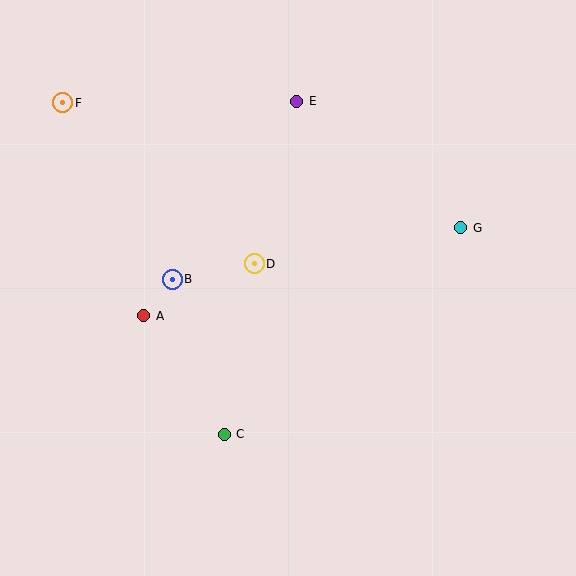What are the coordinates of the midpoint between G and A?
The midpoint between G and A is at (302, 272).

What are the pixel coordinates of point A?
Point A is at (144, 316).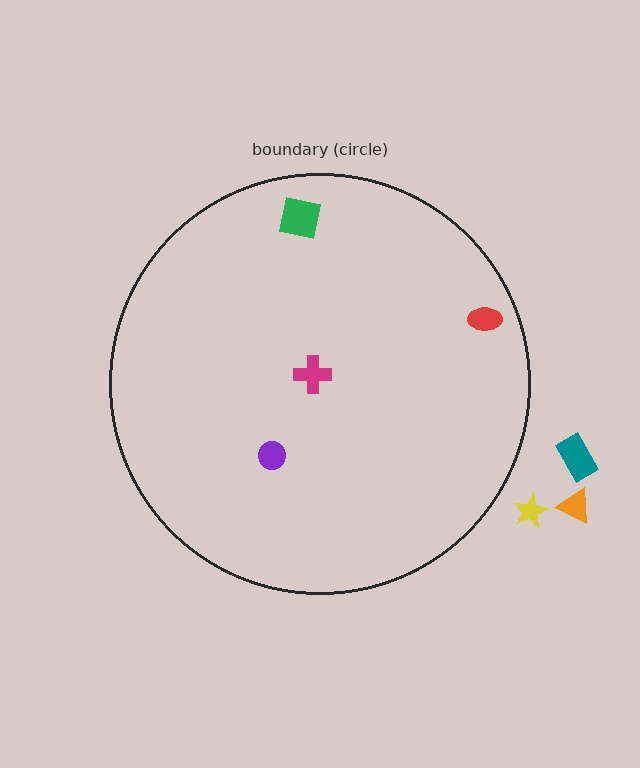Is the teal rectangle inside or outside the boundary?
Outside.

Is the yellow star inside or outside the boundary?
Outside.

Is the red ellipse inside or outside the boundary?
Inside.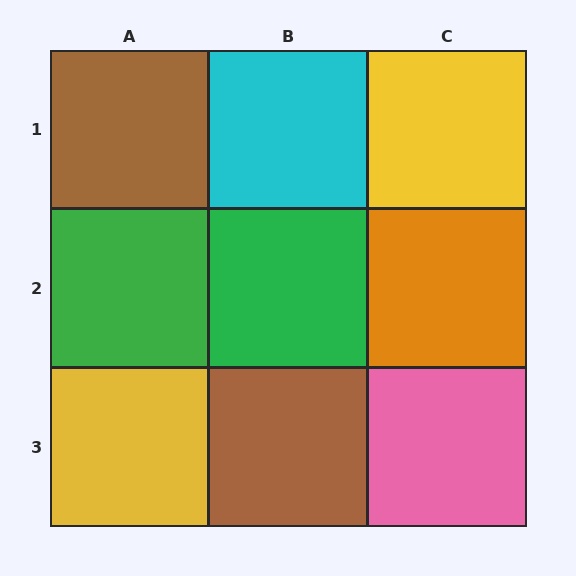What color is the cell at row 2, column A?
Green.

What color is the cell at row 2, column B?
Green.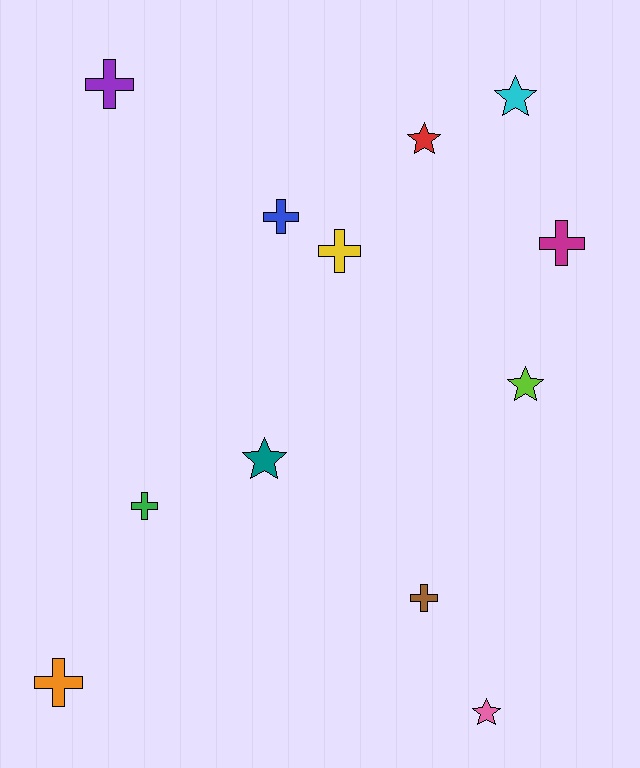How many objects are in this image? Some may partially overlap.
There are 12 objects.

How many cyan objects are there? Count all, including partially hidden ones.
There is 1 cyan object.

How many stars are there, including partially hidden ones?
There are 5 stars.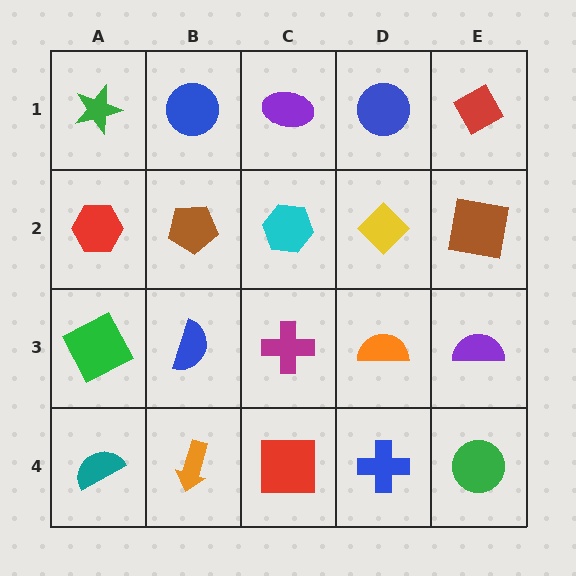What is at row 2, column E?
A brown square.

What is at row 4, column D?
A blue cross.